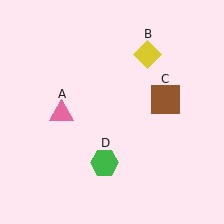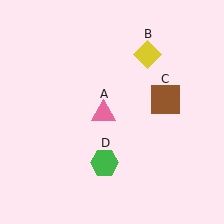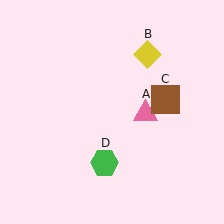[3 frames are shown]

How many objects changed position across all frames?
1 object changed position: pink triangle (object A).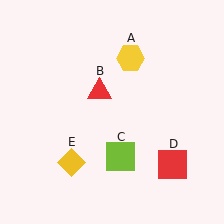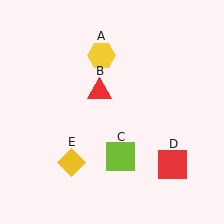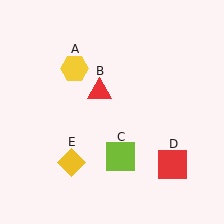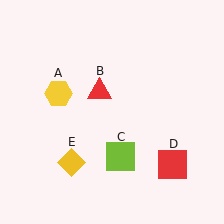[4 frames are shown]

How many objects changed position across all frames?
1 object changed position: yellow hexagon (object A).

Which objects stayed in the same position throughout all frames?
Red triangle (object B) and lime square (object C) and red square (object D) and yellow diamond (object E) remained stationary.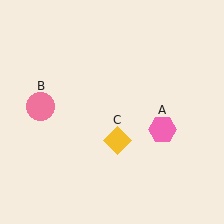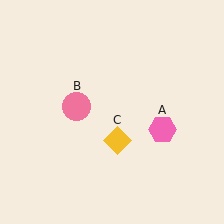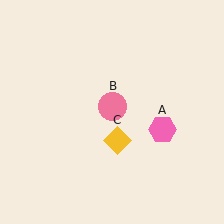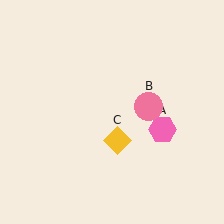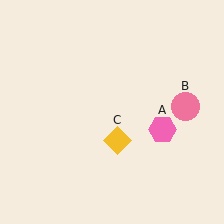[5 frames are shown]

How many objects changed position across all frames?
1 object changed position: pink circle (object B).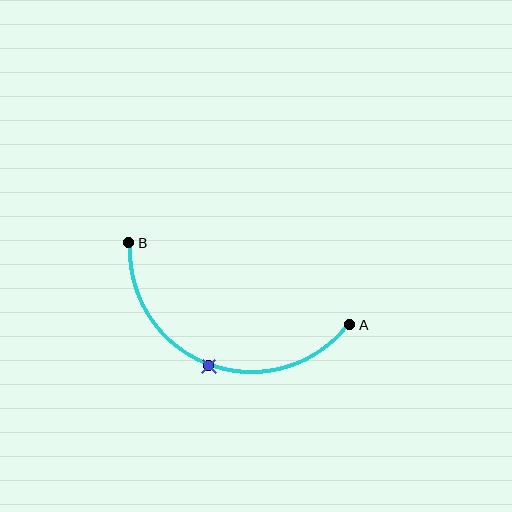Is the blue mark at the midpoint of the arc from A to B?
Yes. The blue mark lies on the arc at equal arc-length from both A and B — it is the arc midpoint.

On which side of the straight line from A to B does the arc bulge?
The arc bulges below the straight line connecting A and B.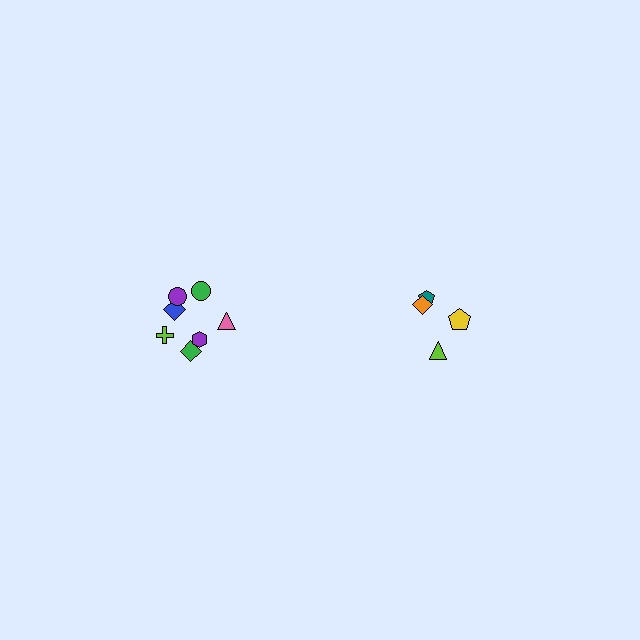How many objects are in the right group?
There are 4 objects.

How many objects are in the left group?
There are 7 objects.